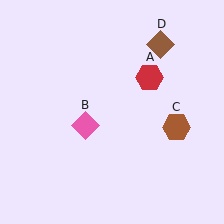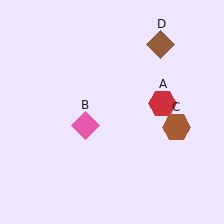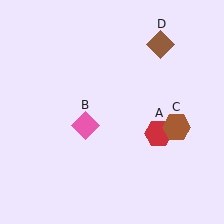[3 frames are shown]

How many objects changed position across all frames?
1 object changed position: red hexagon (object A).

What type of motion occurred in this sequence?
The red hexagon (object A) rotated clockwise around the center of the scene.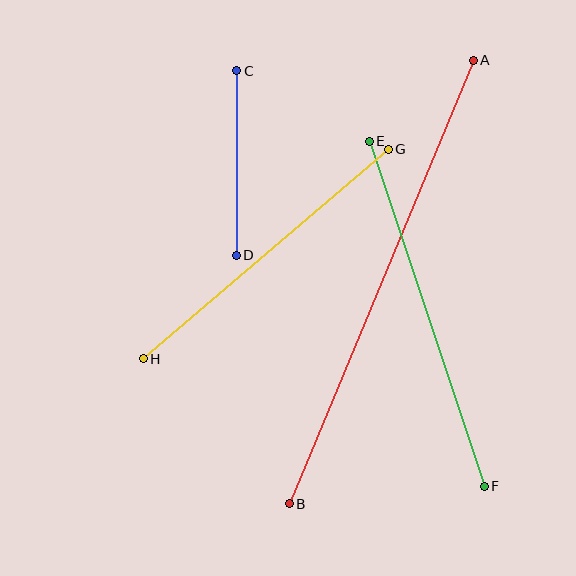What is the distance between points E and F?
The distance is approximately 364 pixels.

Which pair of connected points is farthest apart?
Points A and B are farthest apart.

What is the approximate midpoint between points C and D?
The midpoint is at approximately (237, 163) pixels.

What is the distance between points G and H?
The distance is approximately 323 pixels.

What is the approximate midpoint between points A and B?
The midpoint is at approximately (381, 282) pixels.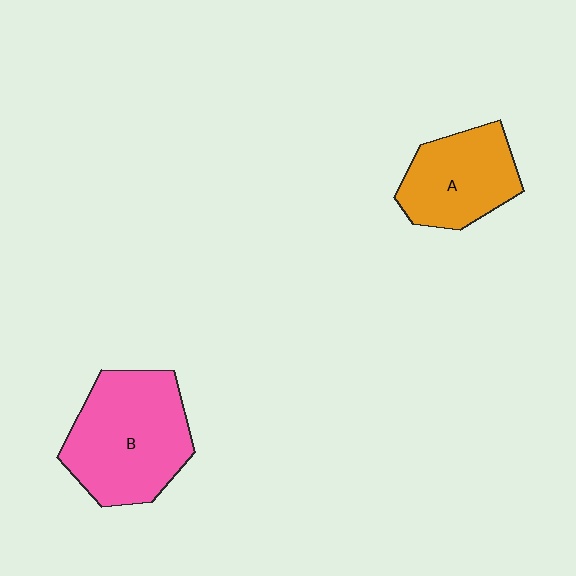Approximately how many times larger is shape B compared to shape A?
Approximately 1.4 times.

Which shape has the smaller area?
Shape A (orange).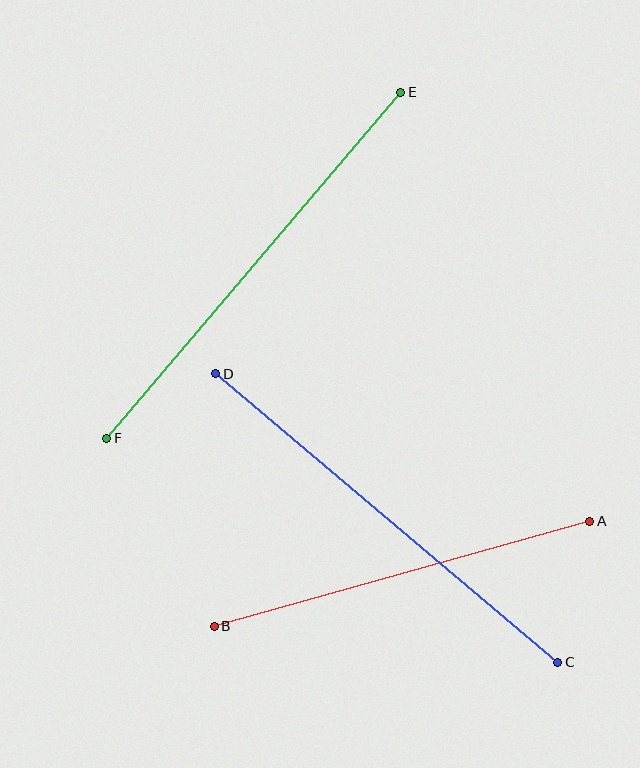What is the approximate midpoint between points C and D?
The midpoint is at approximately (387, 518) pixels.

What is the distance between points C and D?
The distance is approximately 448 pixels.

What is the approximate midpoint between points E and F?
The midpoint is at approximately (254, 265) pixels.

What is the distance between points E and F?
The distance is approximately 454 pixels.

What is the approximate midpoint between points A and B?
The midpoint is at approximately (402, 574) pixels.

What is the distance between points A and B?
The distance is approximately 390 pixels.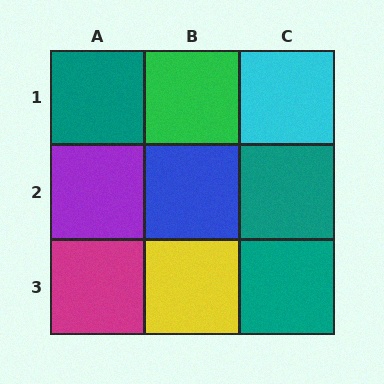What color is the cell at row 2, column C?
Teal.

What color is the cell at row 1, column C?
Cyan.